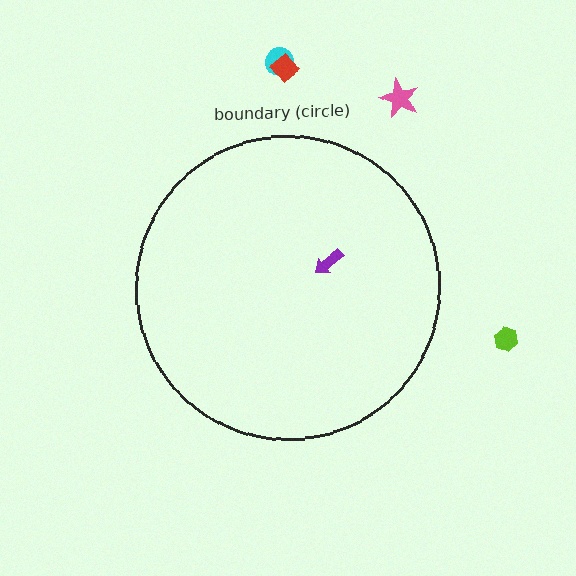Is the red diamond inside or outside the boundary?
Outside.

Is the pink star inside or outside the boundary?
Outside.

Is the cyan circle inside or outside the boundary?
Outside.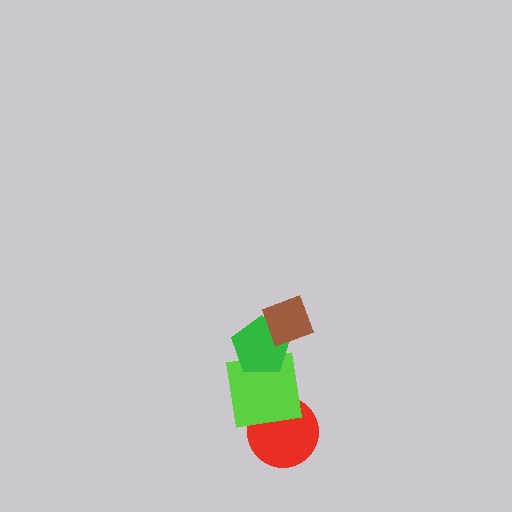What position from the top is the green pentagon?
The green pentagon is 2nd from the top.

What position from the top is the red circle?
The red circle is 4th from the top.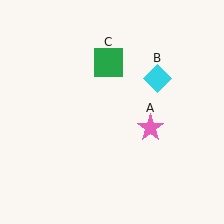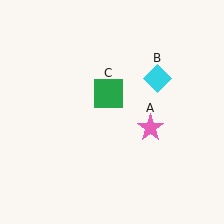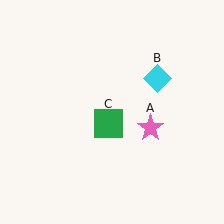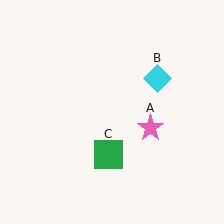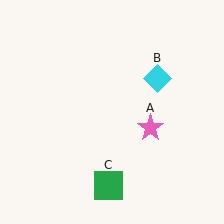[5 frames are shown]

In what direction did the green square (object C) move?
The green square (object C) moved down.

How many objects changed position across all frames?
1 object changed position: green square (object C).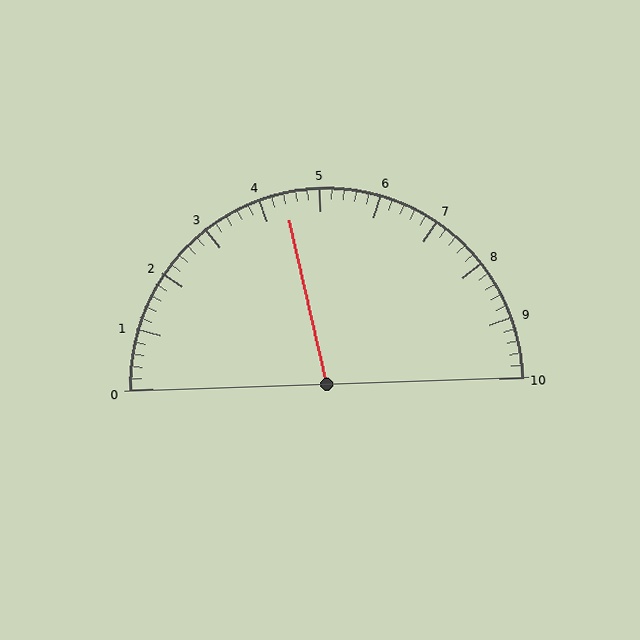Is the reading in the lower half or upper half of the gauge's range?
The reading is in the lower half of the range (0 to 10).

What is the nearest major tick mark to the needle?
The nearest major tick mark is 4.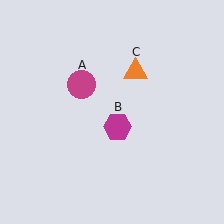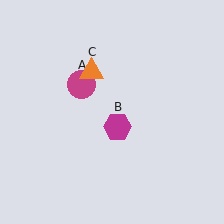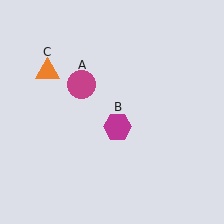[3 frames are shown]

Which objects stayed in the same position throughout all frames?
Magenta circle (object A) and magenta hexagon (object B) remained stationary.